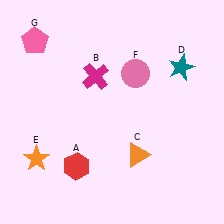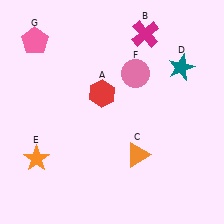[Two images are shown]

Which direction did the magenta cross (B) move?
The magenta cross (B) moved right.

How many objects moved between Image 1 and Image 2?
2 objects moved between the two images.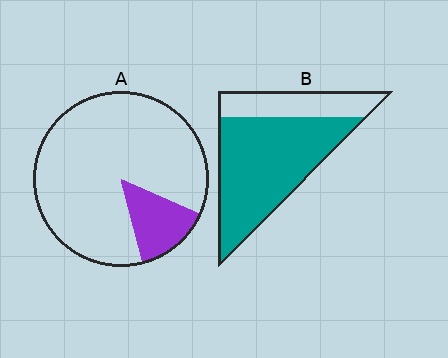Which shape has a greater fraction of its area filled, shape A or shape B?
Shape B.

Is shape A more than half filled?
No.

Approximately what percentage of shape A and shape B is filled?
A is approximately 15% and B is approximately 75%.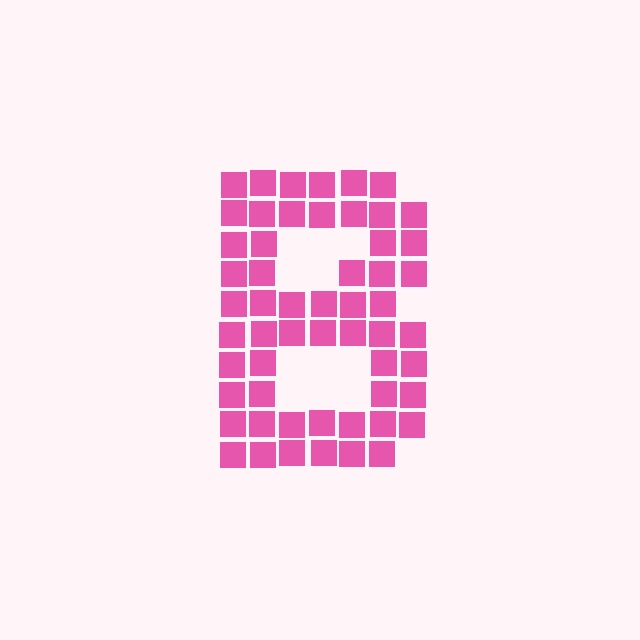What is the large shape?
The large shape is the letter B.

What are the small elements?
The small elements are squares.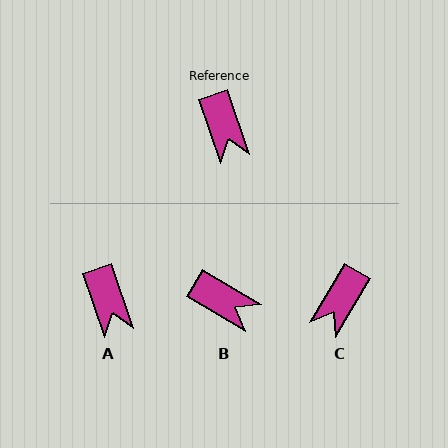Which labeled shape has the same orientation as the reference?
A.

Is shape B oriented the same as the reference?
No, it is off by about 40 degrees.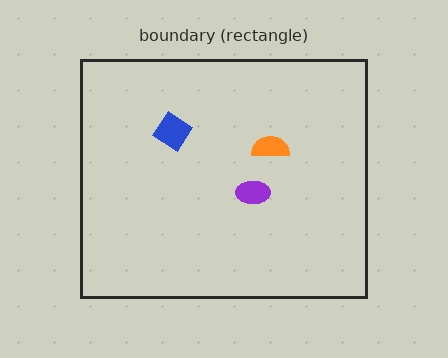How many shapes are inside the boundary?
3 inside, 0 outside.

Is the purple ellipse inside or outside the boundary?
Inside.